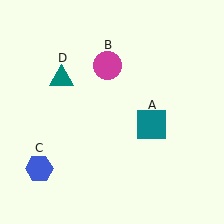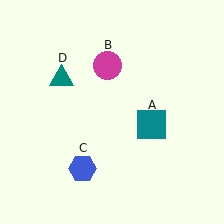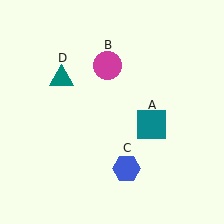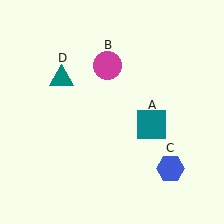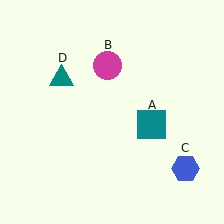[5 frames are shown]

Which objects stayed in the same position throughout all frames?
Teal square (object A) and magenta circle (object B) and teal triangle (object D) remained stationary.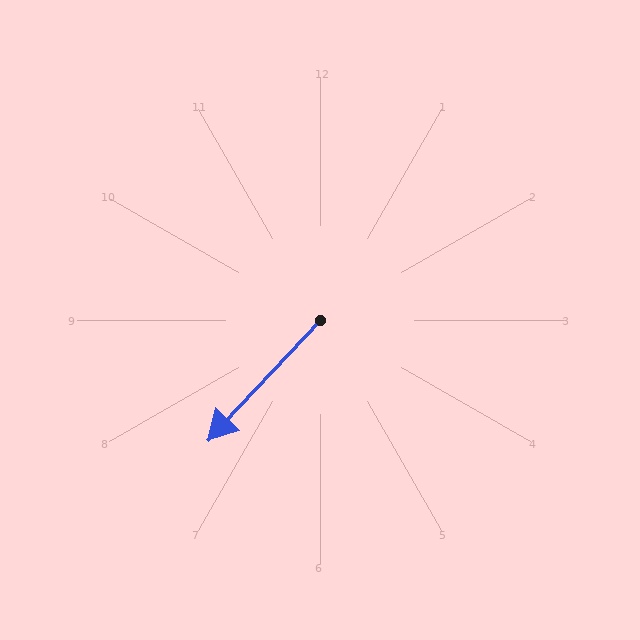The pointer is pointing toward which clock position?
Roughly 7 o'clock.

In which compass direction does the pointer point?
Southwest.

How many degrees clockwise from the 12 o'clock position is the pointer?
Approximately 223 degrees.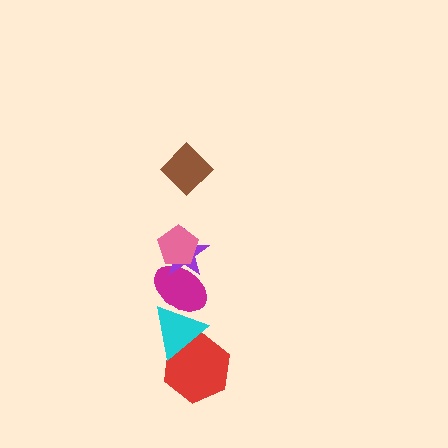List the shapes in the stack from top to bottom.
From top to bottom: the brown diamond, the pink pentagon, the purple star, the magenta ellipse, the cyan triangle, the red hexagon.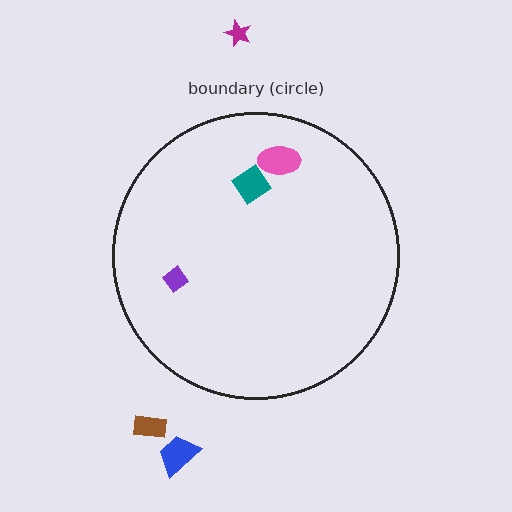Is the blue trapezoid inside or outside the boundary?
Outside.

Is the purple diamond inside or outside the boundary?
Inside.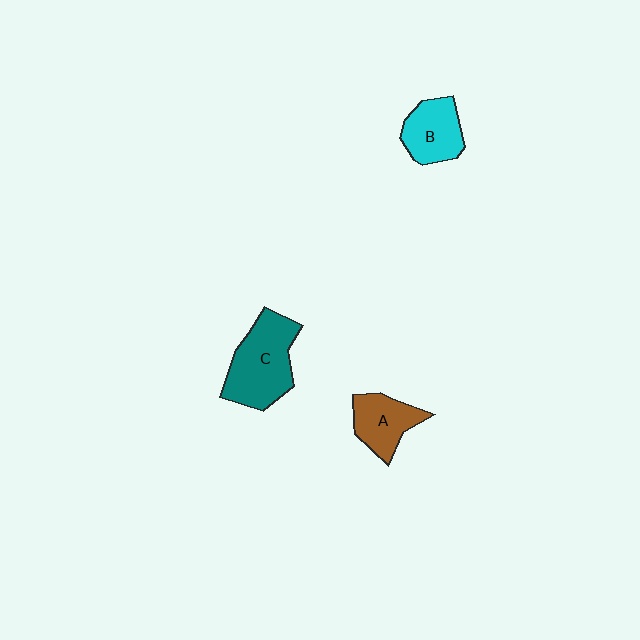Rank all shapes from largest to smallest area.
From largest to smallest: C (teal), B (cyan), A (brown).